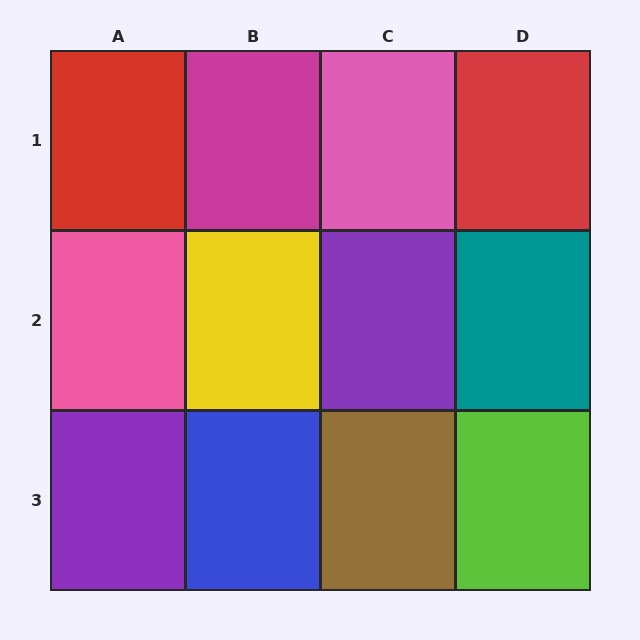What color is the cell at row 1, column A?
Red.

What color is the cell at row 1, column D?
Red.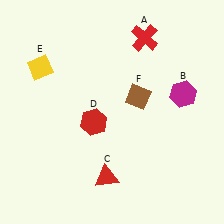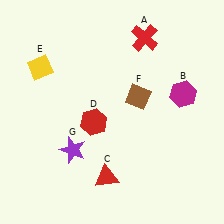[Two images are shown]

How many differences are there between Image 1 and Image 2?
There is 1 difference between the two images.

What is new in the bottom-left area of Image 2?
A purple star (G) was added in the bottom-left area of Image 2.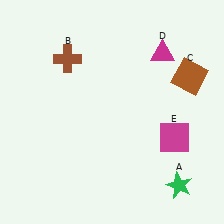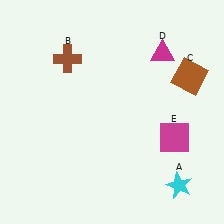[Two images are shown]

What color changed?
The star (A) changed from green in Image 1 to cyan in Image 2.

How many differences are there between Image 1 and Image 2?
There is 1 difference between the two images.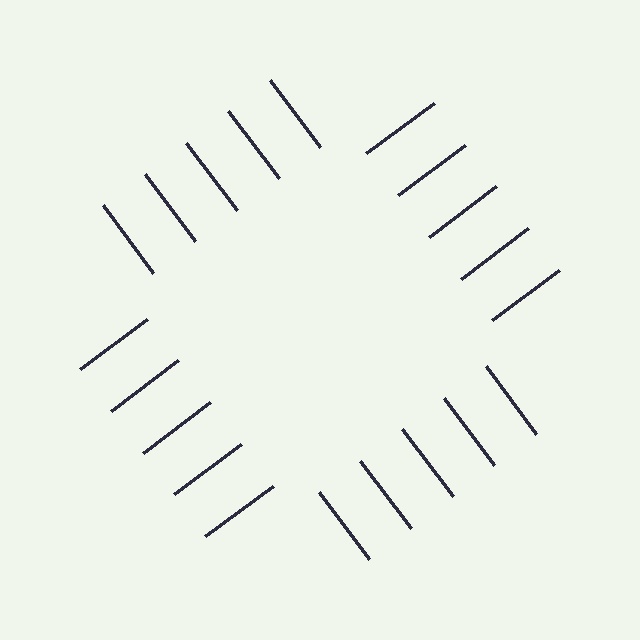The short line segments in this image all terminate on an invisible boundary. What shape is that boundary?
An illusory square — the line segments terminate on its edges but no continuous stroke is drawn.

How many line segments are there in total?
20 — 5 along each of the 4 edges.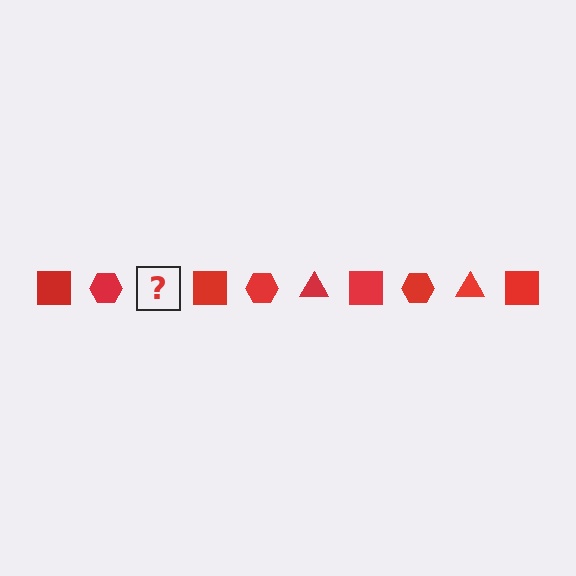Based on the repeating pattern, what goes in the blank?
The blank should be a red triangle.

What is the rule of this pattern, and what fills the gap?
The rule is that the pattern cycles through square, hexagon, triangle shapes in red. The gap should be filled with a red triangle.